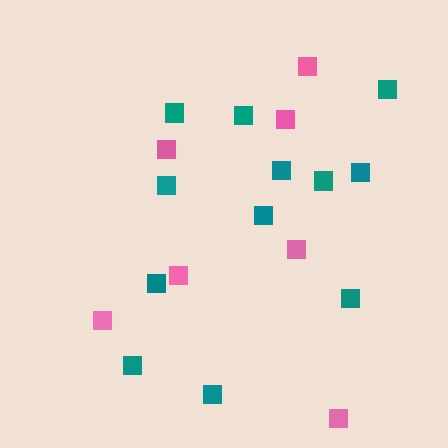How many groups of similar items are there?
There are 2 groups: one group of pink squares (7) and one group of teal squares (12).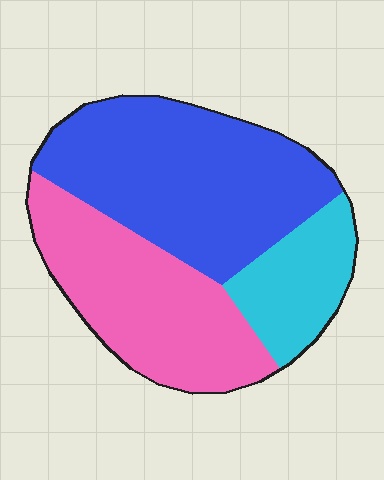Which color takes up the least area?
Cyan, at roughly 15%.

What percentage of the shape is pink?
Pink takes up about three eighths (3/8) of the shape.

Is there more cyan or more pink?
Pink.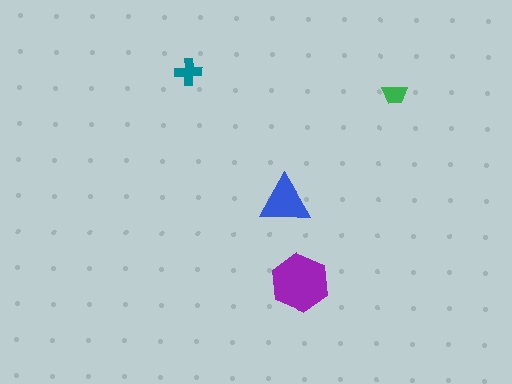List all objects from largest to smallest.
The purple hexagon, the blue triangle, the teal cross, the green trapezoid.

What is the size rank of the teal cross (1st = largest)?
3rd.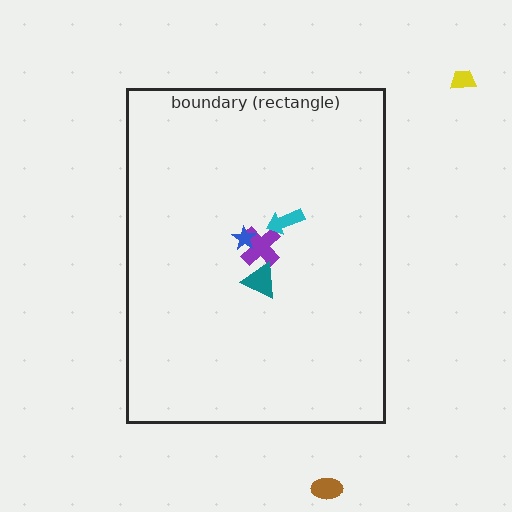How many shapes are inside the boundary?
4 inside, 2 outside.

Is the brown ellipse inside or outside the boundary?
Outside.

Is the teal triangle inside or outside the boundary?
Inside.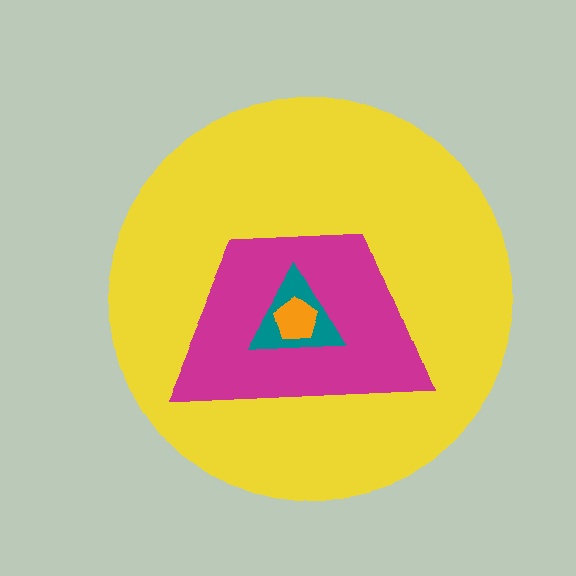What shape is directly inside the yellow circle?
The magenta trapezoid.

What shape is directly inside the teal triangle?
The orange pentagon.